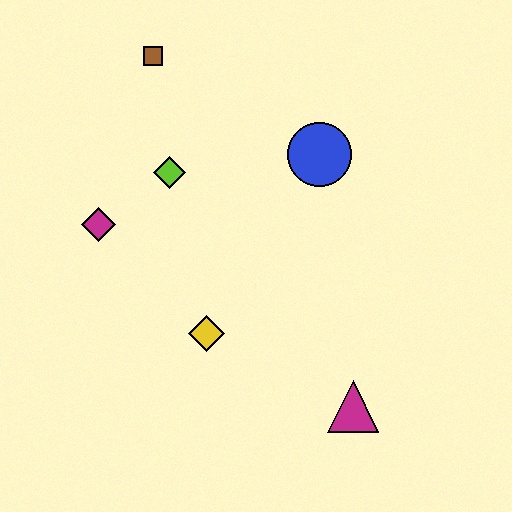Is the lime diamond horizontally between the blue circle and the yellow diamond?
No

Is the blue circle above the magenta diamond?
Yes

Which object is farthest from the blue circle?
The magenta triangle is farthest from the blue circle.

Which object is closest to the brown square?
The lime diamond is closest to the brown square.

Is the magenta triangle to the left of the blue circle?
No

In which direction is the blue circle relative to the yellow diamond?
The blue circle is above the yellow diamond.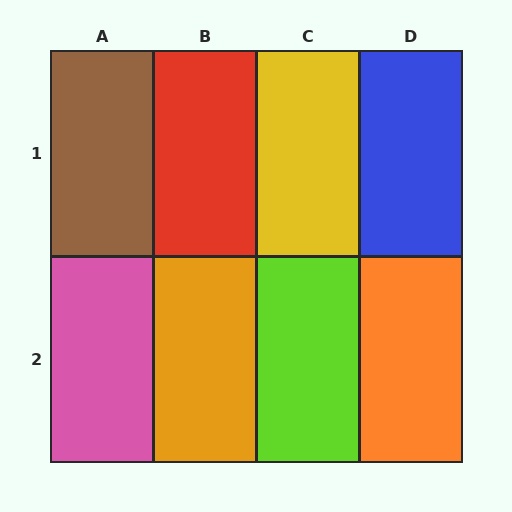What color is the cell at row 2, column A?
Pink.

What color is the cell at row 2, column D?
Orange.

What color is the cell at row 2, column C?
Lime.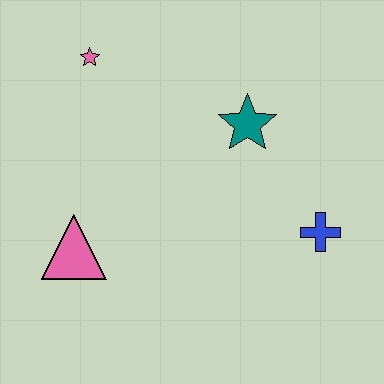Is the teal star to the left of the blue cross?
Yes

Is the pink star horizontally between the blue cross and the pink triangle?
Yes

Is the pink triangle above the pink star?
No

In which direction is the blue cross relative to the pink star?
The blue cross is to the right of the pink star.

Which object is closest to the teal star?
The blue cross is closest to the teal star.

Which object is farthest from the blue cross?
The pink star is farthest from the blue cross.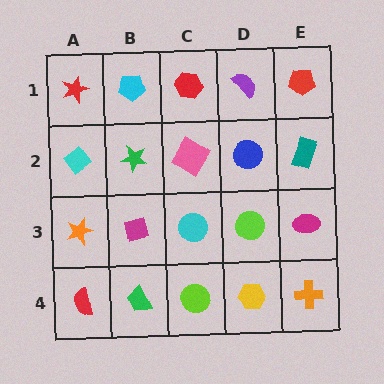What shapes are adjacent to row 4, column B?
A magenta square (row 3, column B), a red semicircle (row 4, column A), a lime circle (row 4, column C).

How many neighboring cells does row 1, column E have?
2.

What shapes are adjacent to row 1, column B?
A green star (row 2, column B), a red star (row 1, column A), a red hexagon (row 1, column C).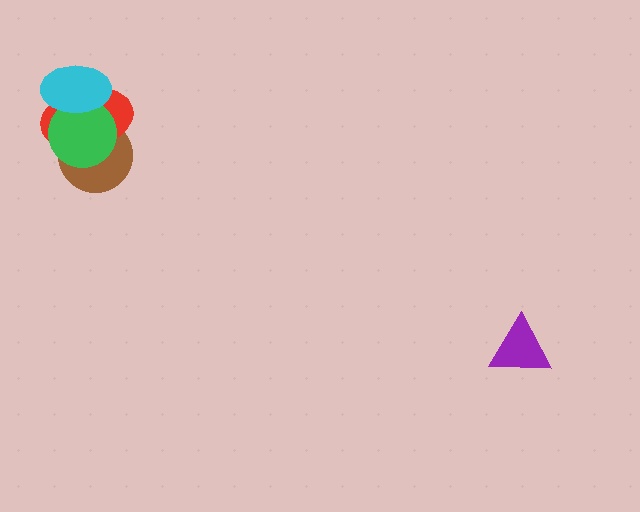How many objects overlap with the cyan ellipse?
2 objects overlap with the cyan ellipse.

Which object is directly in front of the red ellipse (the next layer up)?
The green circle is directly in front of the red ellipse.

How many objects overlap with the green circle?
3 objects overlap with the green circle.